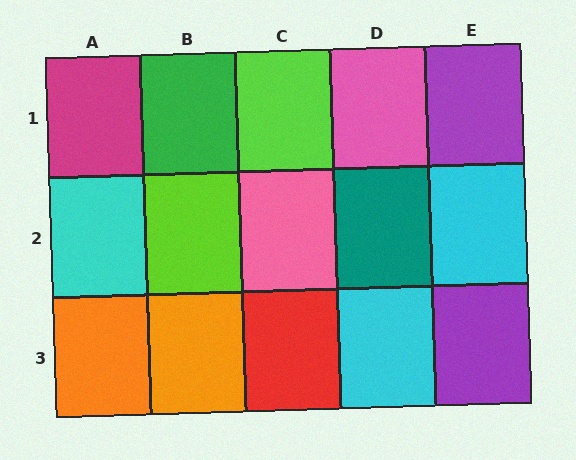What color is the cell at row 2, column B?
Lime.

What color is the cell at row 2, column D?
Teal.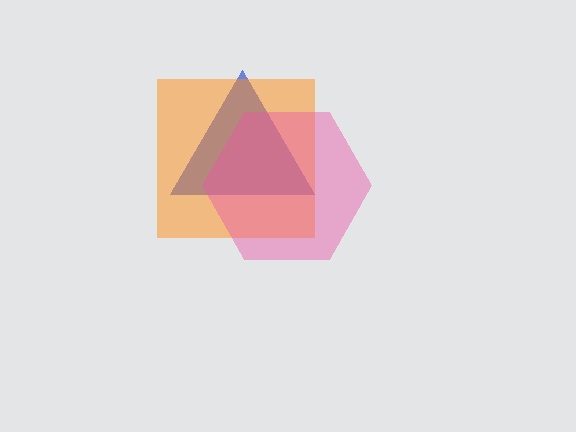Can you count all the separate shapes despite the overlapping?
Yes, there are 3 separate shapes.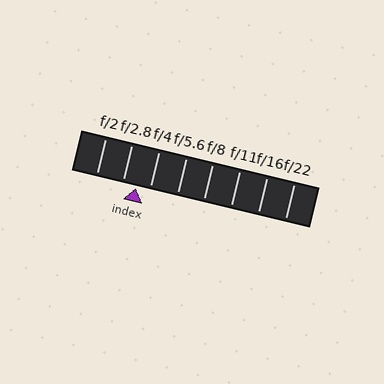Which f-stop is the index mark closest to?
The index mark is closest to f/2.8.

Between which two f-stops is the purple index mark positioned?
The index mark is between f/2.8 and f/4.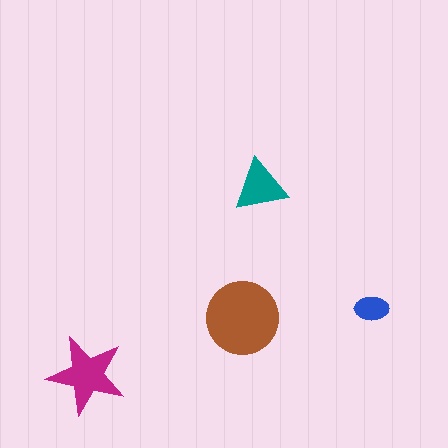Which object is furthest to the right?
The blue ellipse is rightmost.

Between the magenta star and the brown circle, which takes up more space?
The brown circle.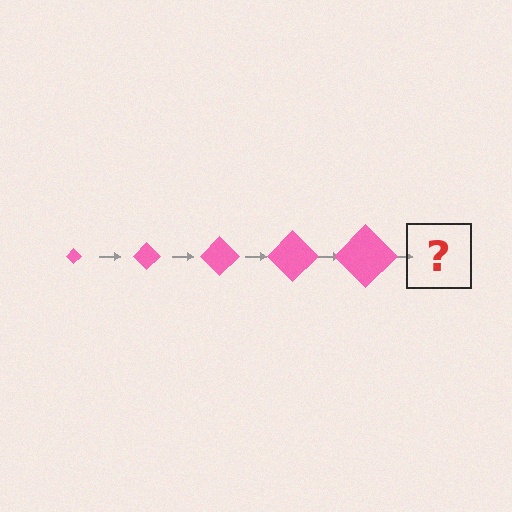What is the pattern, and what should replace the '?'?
The pattern is that the diamond gets progressively larger each step. The '?' should be a pink diamond, larger than the previous one.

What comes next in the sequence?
The next element should be a pink diamond, larger than the previous one.